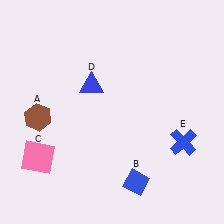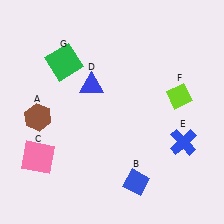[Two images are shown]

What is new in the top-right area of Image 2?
A lime diamond (F) was added in the top-right area of Image 2.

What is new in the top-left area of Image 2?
A green square (G) was added in the top-left area of Image 2.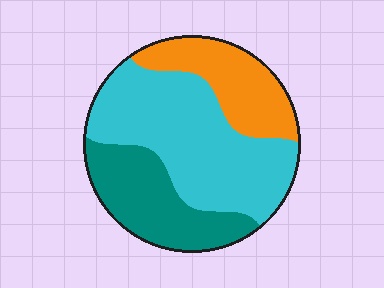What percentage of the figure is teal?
Teal takes up about one quarter (1/4) of the figure.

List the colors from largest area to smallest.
From largest to smallest: cyan, teal, orange.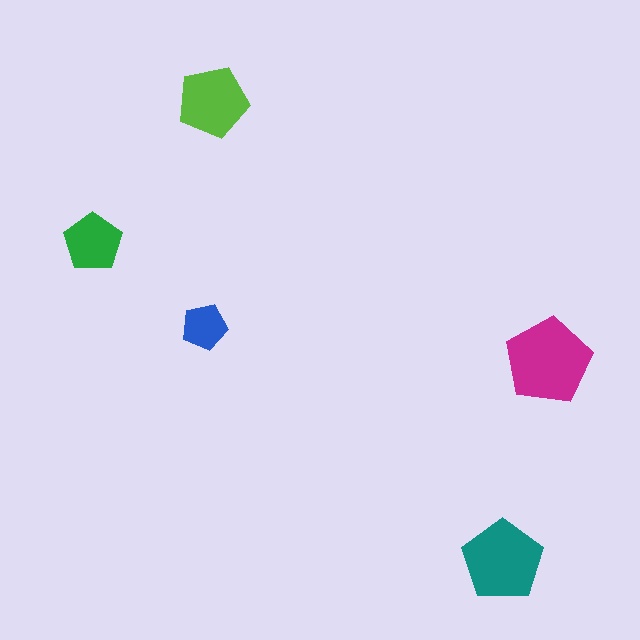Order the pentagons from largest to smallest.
the magenta one, the teal one, the lime one, the green one, the blue one.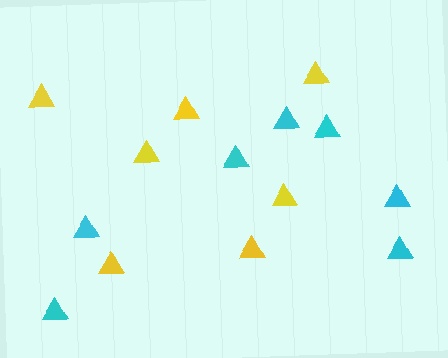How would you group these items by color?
There are 2 groups: one group of yellow triangles (7) and one group of cyan triangles (7).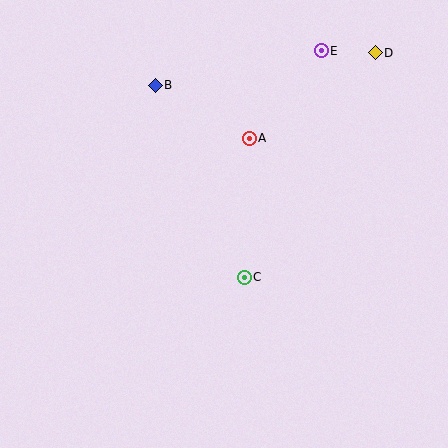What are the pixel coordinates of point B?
Point B is at (155, 85).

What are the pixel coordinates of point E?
Point E is at (321, 51).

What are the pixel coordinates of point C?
Point C is at (244, 277).